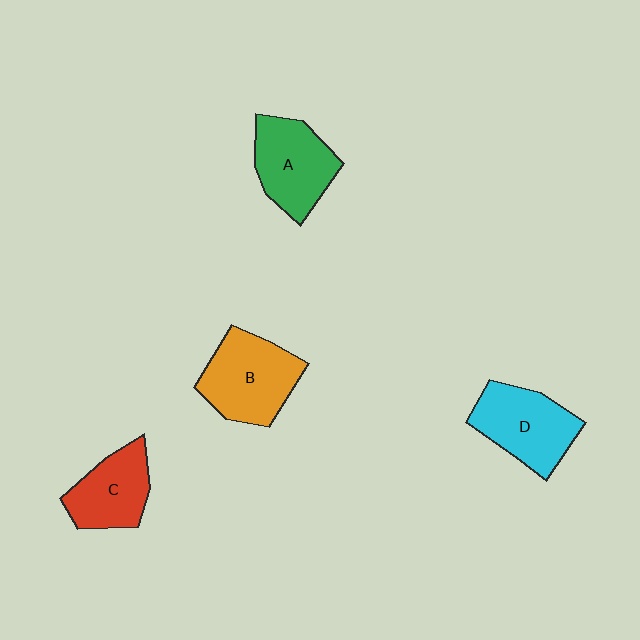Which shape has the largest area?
Shape B (orange).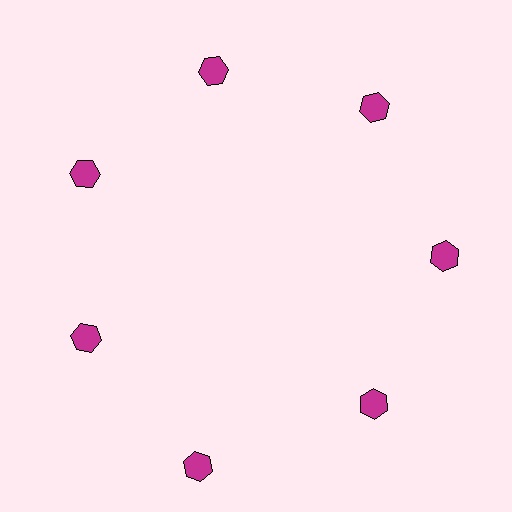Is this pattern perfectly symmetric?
No. The 7 magenta hexagons are arranged in a ring, but one element near the 6 o'clock position is pushed outward from the center, breaking the 7-fold rotational symmetry.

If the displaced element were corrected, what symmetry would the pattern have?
It would have 7-fold rotational symmetry — the pattern would map onto itself every 51 degrees.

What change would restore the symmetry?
The symmetry would be restored by moving it inward, back onto the ring so that all 7 hexagons sit at equal angles and equal distance from the center.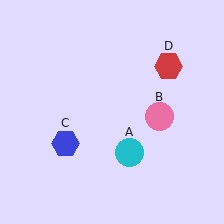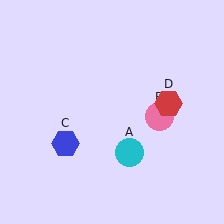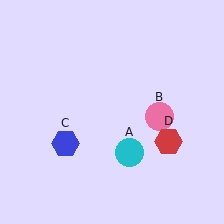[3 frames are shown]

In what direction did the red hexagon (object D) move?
The red hexagon (object D) moved down.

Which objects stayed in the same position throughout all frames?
Cyan circle (object A) and pink circle (object B) and blue hexagon (object C) remained stationary.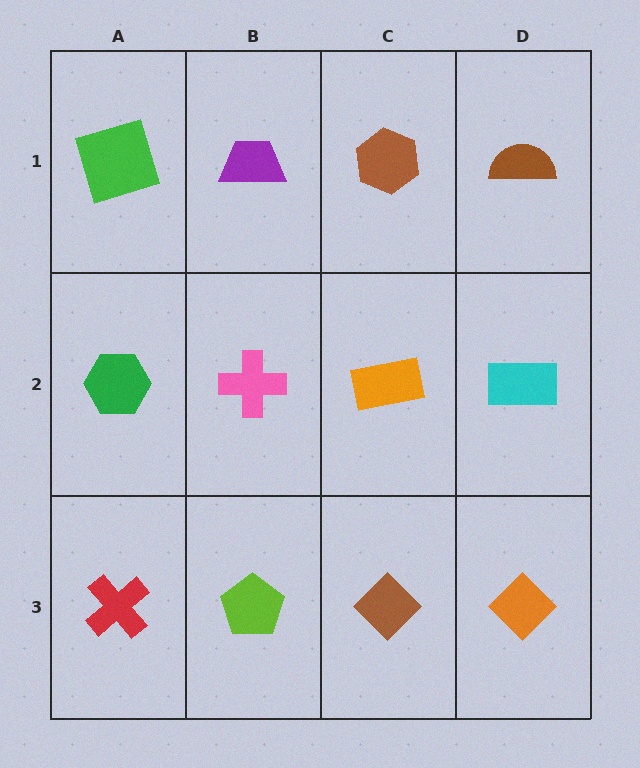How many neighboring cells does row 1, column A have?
2.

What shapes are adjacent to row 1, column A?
A green hexagon (row 2, column A), a purple trapezoid (row 1, column B).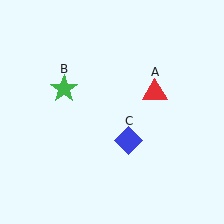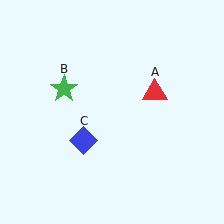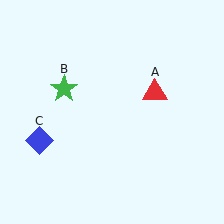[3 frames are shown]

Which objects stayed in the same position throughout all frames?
Red triangle (object A) and green star (object B) remained stationary.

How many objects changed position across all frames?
1 object changed position: blue diamond (object C).